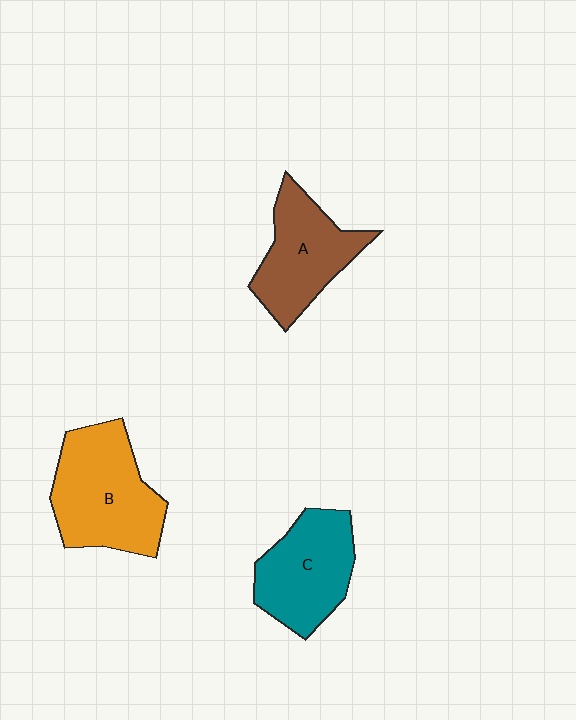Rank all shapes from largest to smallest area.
From largest to smallest: B (orange), C (teal), A (brown).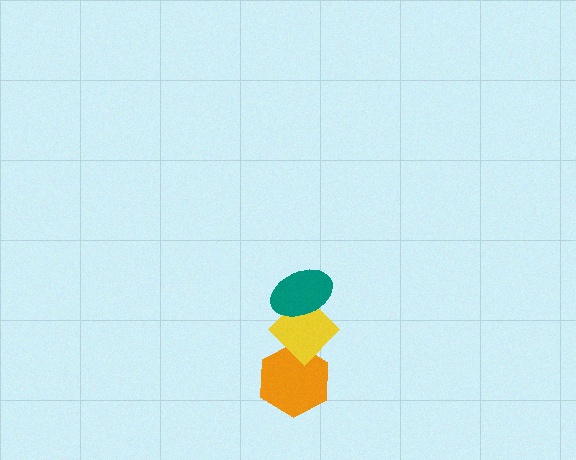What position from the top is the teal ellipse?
The teal ellipse is 1st from the top.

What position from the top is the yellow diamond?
The yellow diamond is 2nd from the top.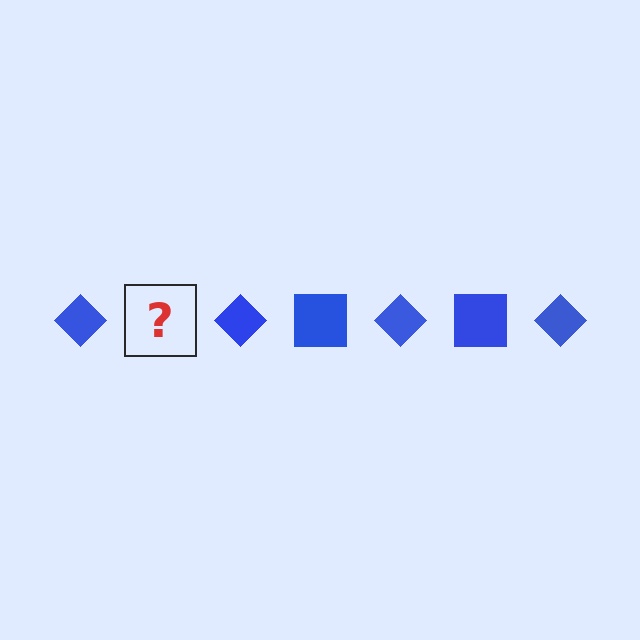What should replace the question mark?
The question mark should be replaced with a blue square.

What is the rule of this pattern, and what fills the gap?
The rule is that the pattern cycles through diamond, square shapes in blue. The gap should be filled with a blue square.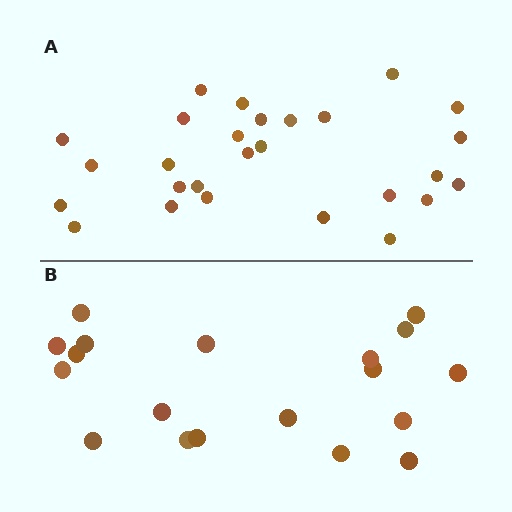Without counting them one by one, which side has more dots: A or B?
Region A (the top region) has more dots.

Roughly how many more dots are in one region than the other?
Region A has roughly 8 or so more dots than region B.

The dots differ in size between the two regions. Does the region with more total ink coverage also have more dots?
No. Region B has more total ink coverage because its dots are larger, but region A actually contains more individual dots. Total area can be misleading — the number of items is what matters here.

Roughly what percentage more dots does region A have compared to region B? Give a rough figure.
About 40% more.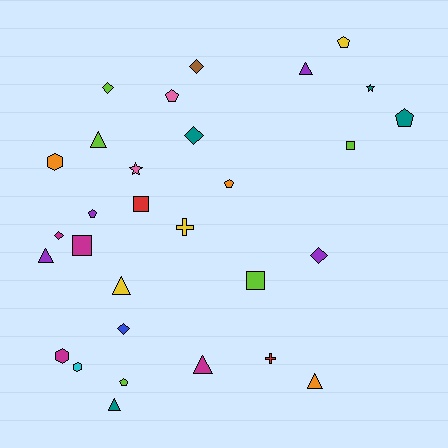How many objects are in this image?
There are 30 objects.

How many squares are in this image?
There are 4 squares.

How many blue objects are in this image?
There is 1 blue object.